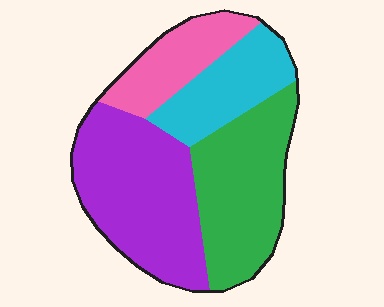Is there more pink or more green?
Green.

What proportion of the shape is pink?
Pink covers 16% of the shape.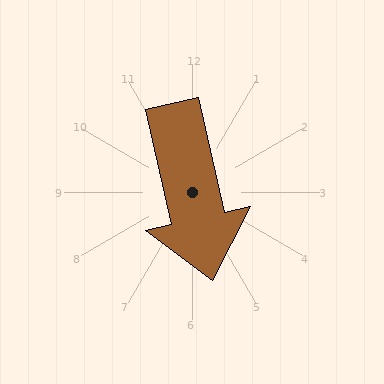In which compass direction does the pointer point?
South.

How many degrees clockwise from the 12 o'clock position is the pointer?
Approximately 167 degrees.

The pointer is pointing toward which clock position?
Roughly 6 o'clock.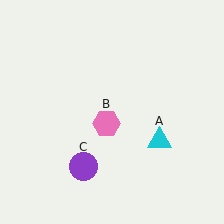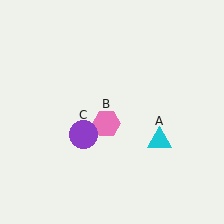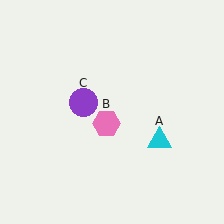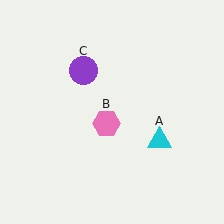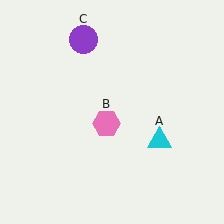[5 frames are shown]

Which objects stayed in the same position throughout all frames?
Cyan triangle (object A) and pink hexagon (object B) remained stationary.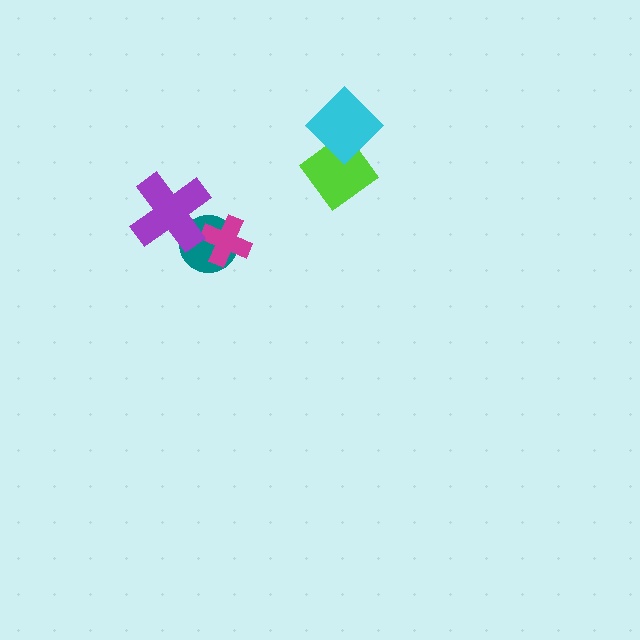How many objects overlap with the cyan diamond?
1 object overlaps with the cyan diamond.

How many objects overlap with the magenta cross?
1 object overlaps with the magenta cross.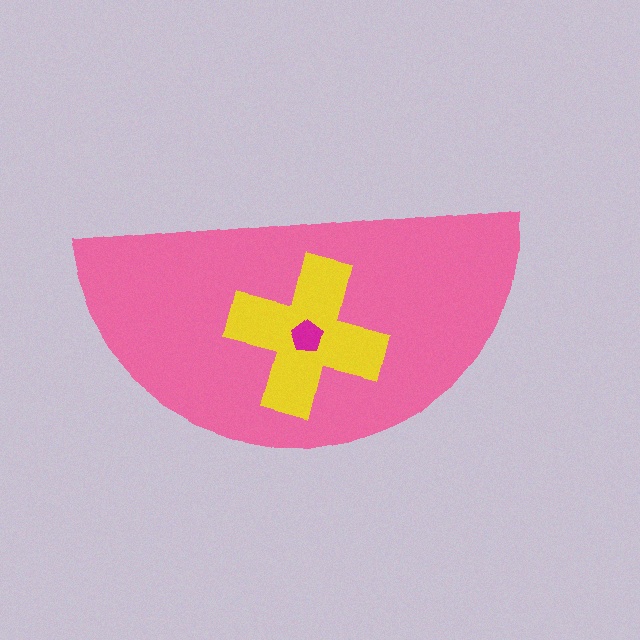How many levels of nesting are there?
3.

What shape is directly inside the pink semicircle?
The yellow cross.